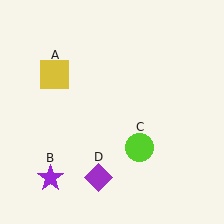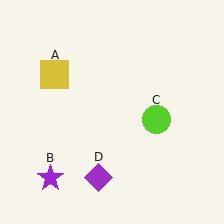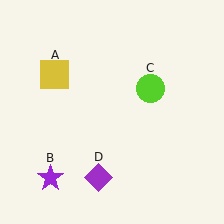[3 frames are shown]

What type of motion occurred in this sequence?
The lime circle (object C) rotated counterclockwise around the center of the scene.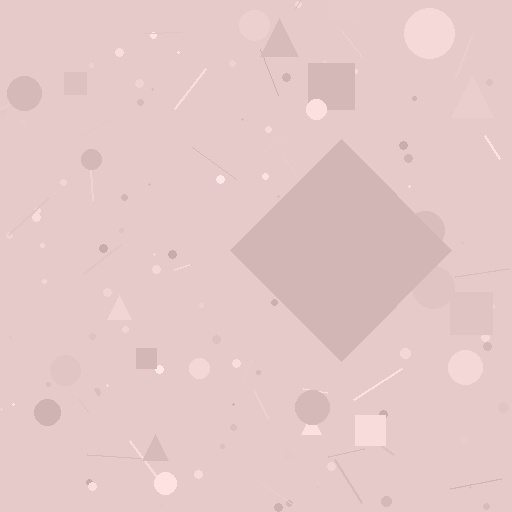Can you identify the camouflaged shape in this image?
The camouflaged shape is a diamond.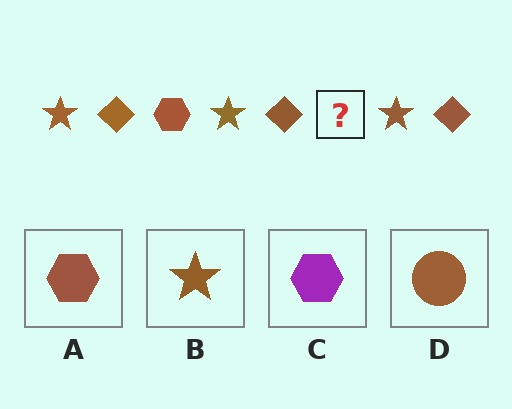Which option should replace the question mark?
Option A.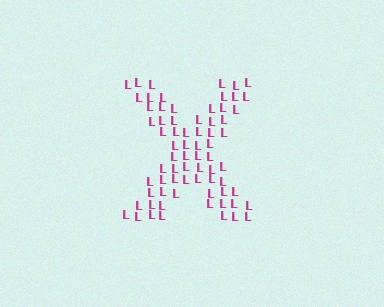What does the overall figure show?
The overall figure shows the letter X.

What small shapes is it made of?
It is made of small letter L's.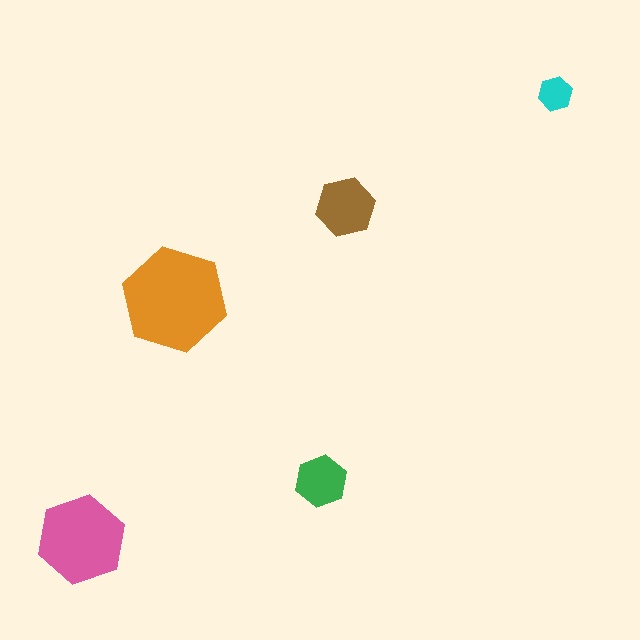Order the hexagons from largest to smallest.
the orange one, the pink one, the brown one, the green one, the cyan one.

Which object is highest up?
The cyan hexagon is topmost.